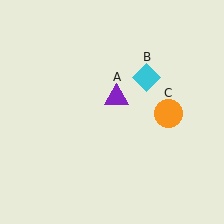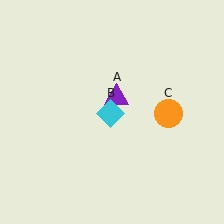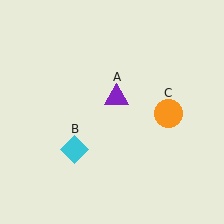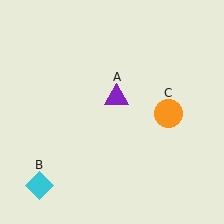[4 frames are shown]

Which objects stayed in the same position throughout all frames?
Purple triangle (object A) and orange circle (object C) remained stationary.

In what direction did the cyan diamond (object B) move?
The cyan diamond (object B) moved down and to the left.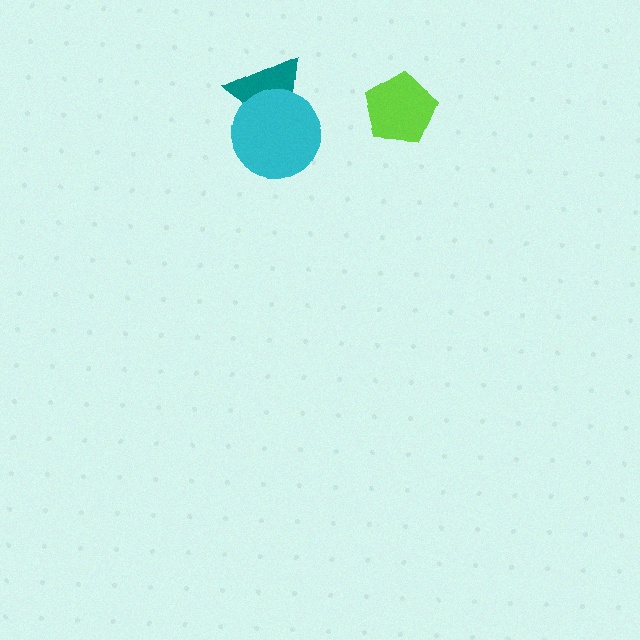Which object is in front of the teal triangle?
The cyan circle is in front of the teal triangle.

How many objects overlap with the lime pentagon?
0 objects overlap with the lime pentagon.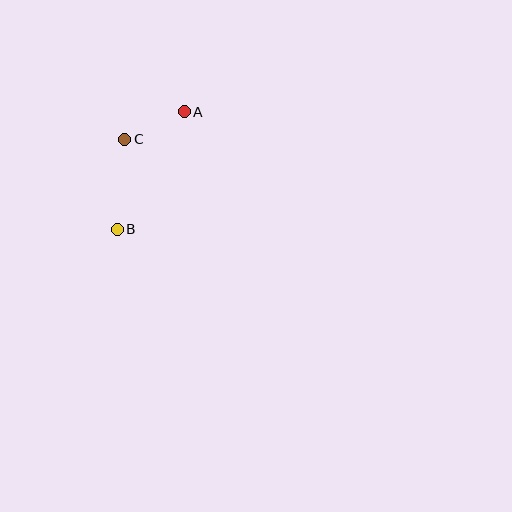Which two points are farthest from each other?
Points A and B are farthest from each other.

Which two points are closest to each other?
Points A and C are closest to each other.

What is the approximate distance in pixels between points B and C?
The distance between B and C is approximately 91 pixels.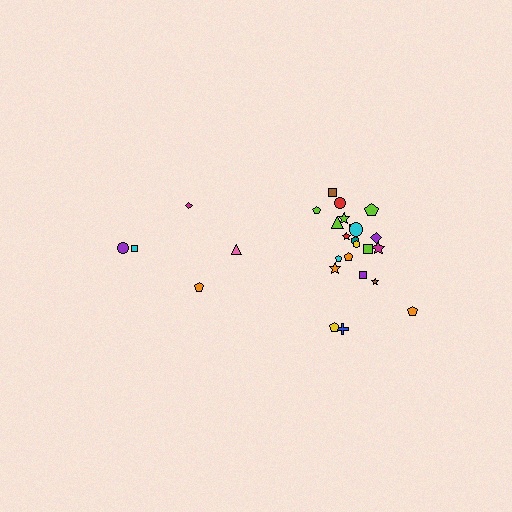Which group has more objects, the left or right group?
The right group.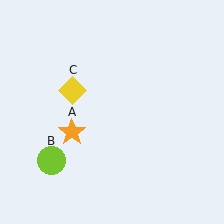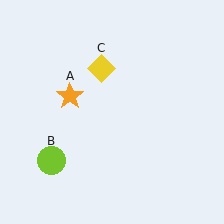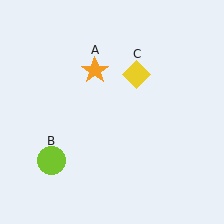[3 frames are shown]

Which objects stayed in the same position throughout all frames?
Lime circle (object B) remained stationary.